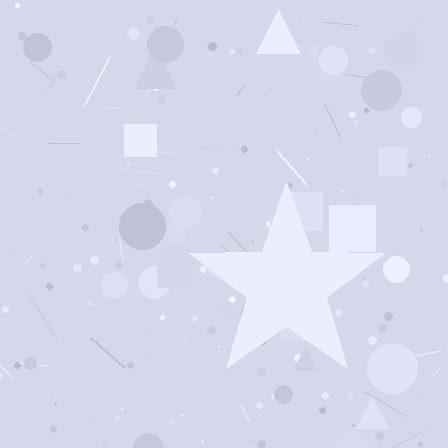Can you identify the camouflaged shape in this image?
The camouflaged shape is a star.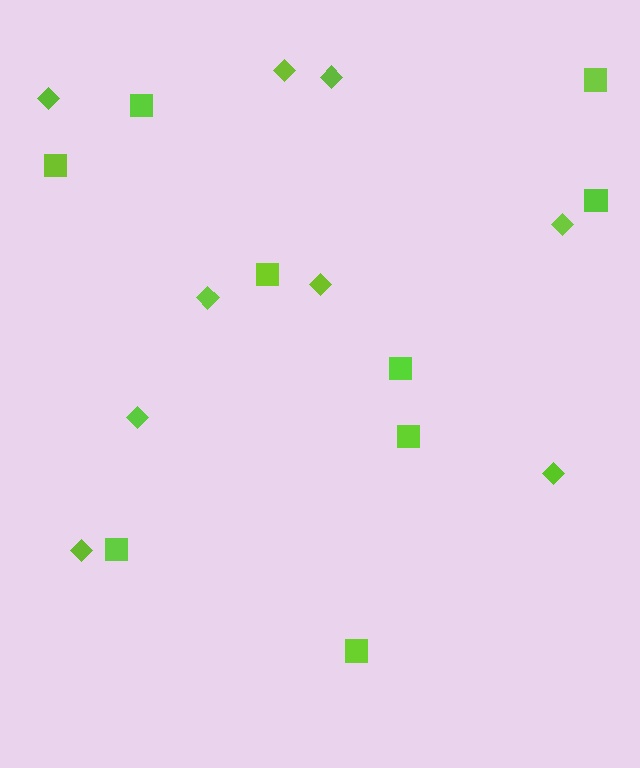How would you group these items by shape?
There are 2 groups: one group of diamonds (9) and one group of squares (9).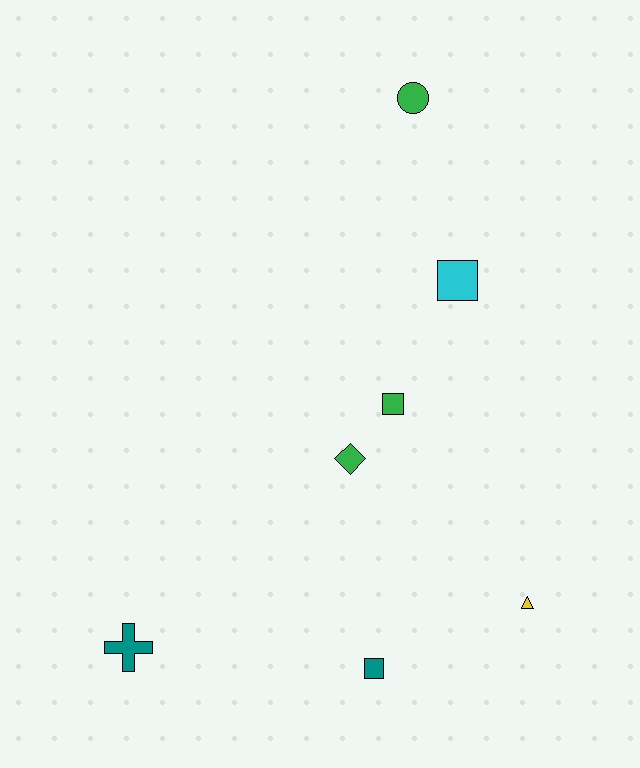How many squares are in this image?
There are 3 squares.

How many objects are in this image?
There are 7 objects.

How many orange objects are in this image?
There are no orange objects.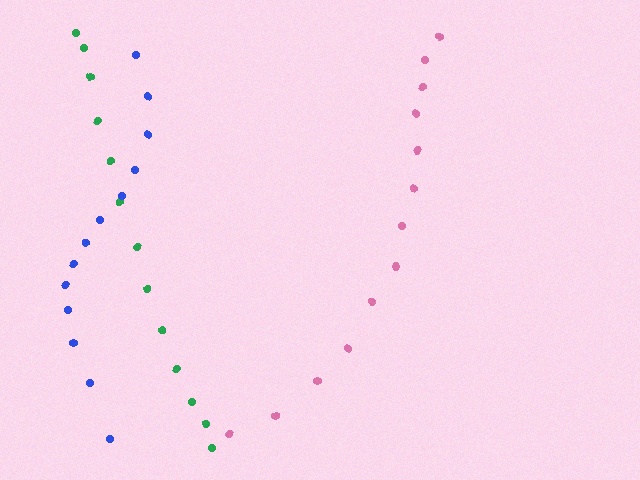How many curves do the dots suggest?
There are 3 distinct paths.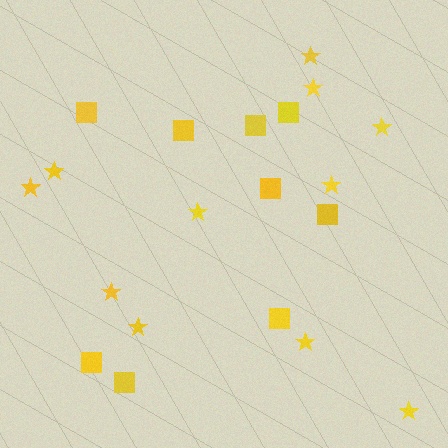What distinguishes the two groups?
There are 2 groups: one group of squares (9) and one group of stars (11).